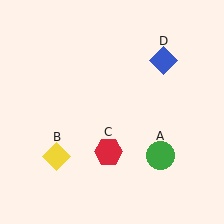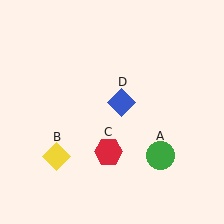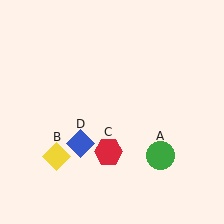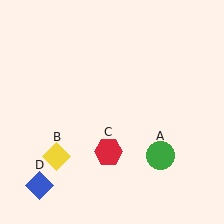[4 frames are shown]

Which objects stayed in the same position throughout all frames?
Green circle (object A) and yellow diamond (object B) and red hexagon (object C) remained stationary.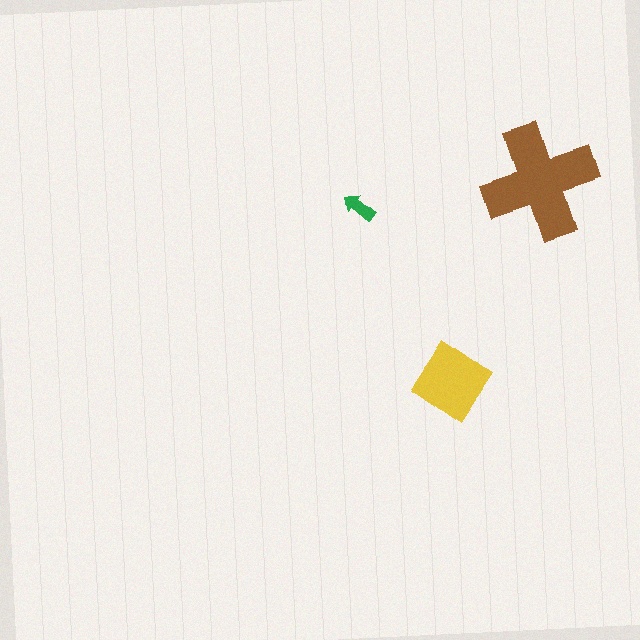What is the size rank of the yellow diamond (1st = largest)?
2nd.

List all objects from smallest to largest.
The green arrow, the yellow diamond, the brown cross.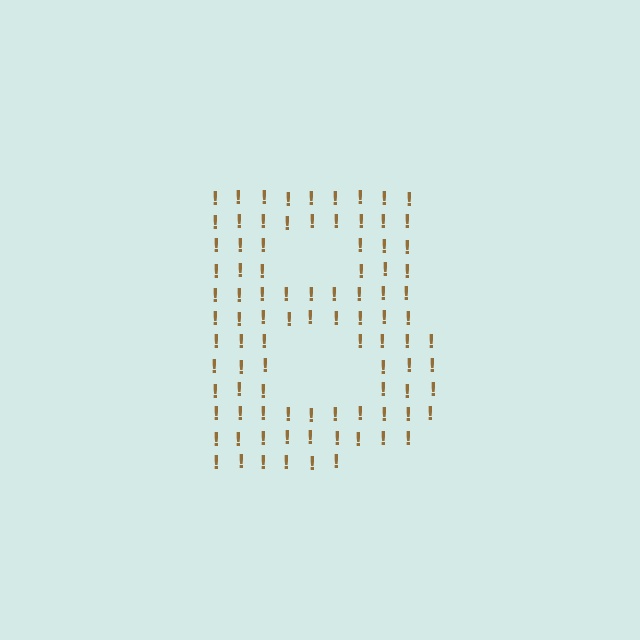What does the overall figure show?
The overall figure shows the letter B.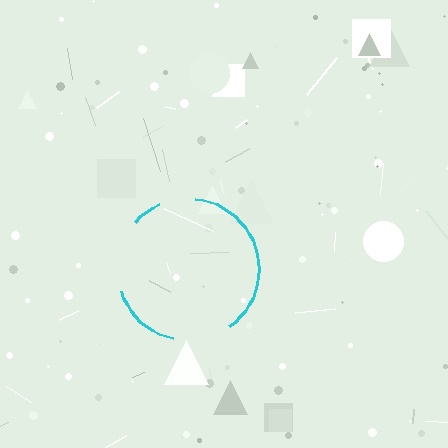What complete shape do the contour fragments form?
The contour fragments form a circle.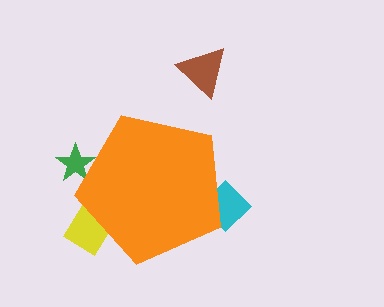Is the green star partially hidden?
Yes, the green star is partially hidden behind the orange pentagon.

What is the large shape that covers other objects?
An orange pentagon.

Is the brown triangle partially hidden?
No, the brown triangle is fully visible.